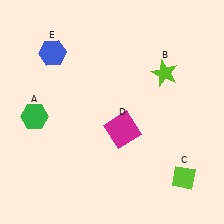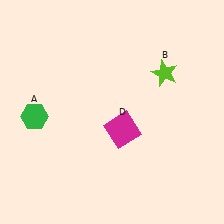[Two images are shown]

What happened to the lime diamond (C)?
The lime diamond (C) was removed in Image 2. It was in the bottom-right area of Image 1.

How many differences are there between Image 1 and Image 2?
There are 2 differences between the two images.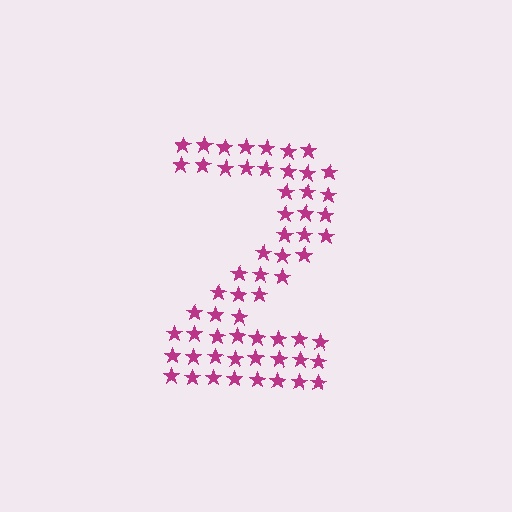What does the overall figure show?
The overall figure shows the digit 2.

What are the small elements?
The small elements are stars.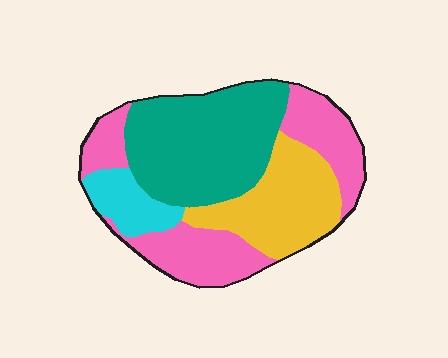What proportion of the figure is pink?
Pink covers 32% of the figure.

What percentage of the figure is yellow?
Yellow covers around 25% of the figure.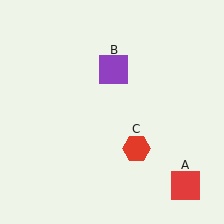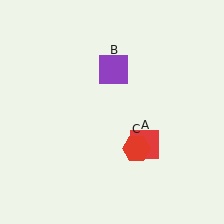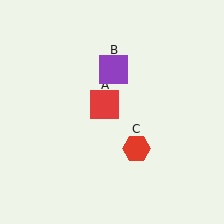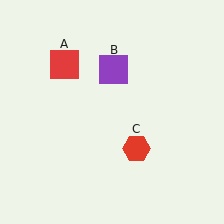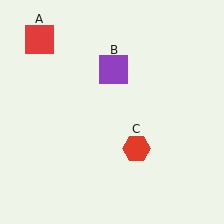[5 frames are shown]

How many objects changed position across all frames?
1 object changed position: red square (object A).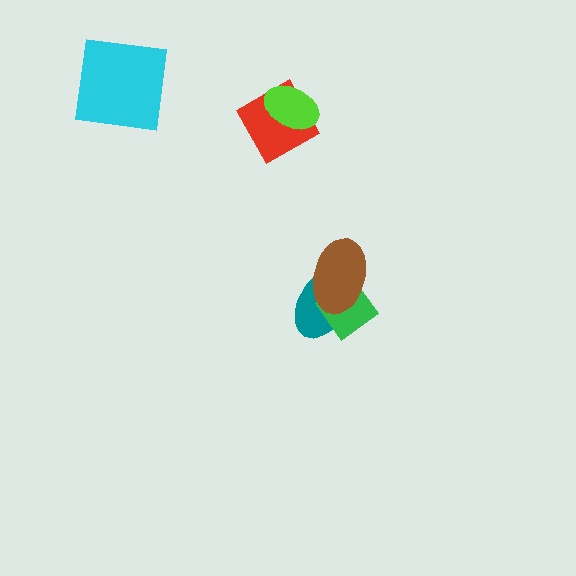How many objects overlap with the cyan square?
0 objects overlap with the cyan square.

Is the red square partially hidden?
Yes, it is partially covered by another shape.